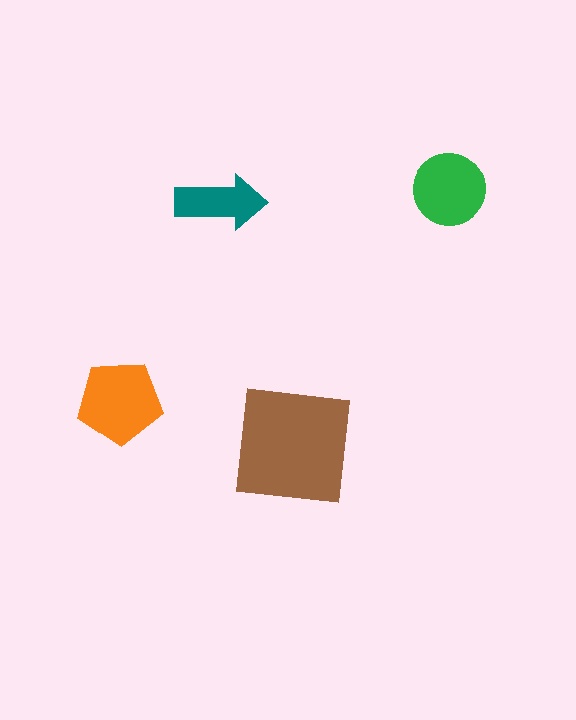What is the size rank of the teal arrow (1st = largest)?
4th.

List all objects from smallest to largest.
The teal arrow, the green circle, the orange pentagon, the brown square.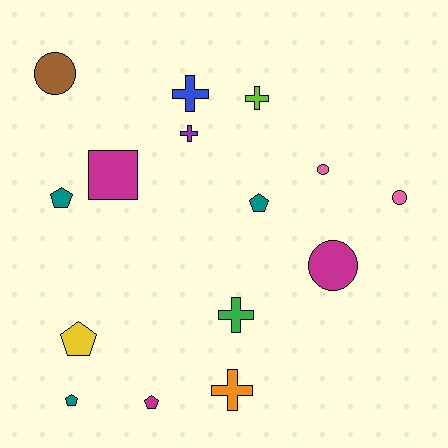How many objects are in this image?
There are 15 objects.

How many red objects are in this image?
There are no red objects.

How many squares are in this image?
There is 1 square.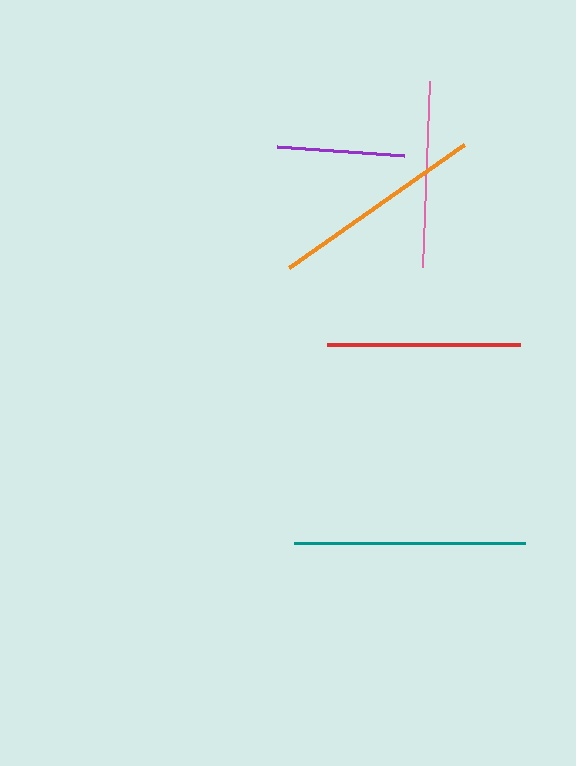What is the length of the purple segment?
The purple segment is approximately 127 pixels long.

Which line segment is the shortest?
The purple line is the shortest at approximately 127 pixels.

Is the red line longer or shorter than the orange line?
The orange line is longer than the red line.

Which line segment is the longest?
The teal line is the longest at approximately 231 pixels.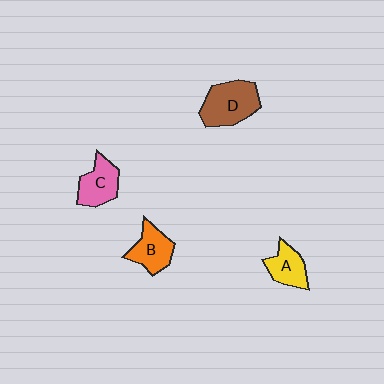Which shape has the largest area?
Shape D (brown).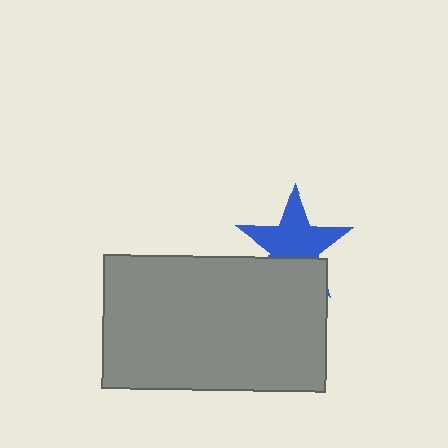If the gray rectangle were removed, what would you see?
You would see the complete blue star.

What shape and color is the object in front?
The object in front is a gray rectangle.